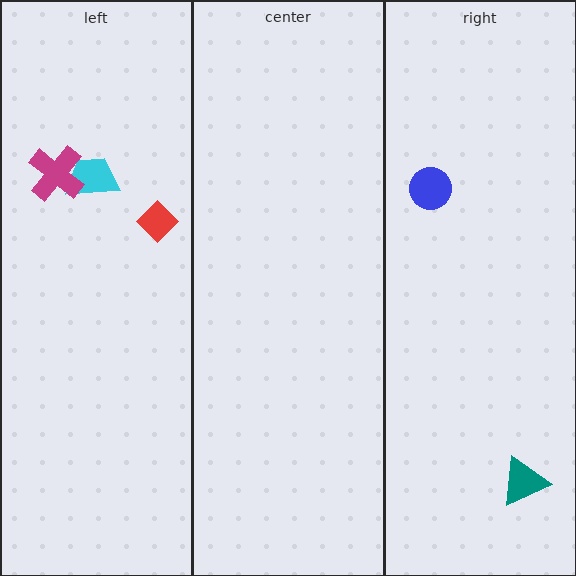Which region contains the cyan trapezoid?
The left region.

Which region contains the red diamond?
The left region.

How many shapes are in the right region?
2.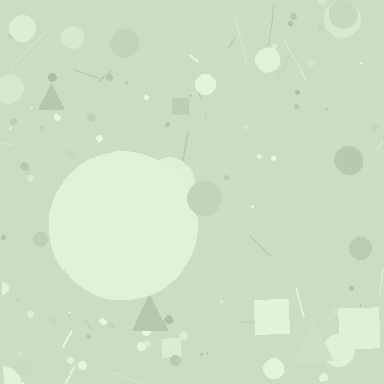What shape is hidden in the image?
A circle is hidden in the image.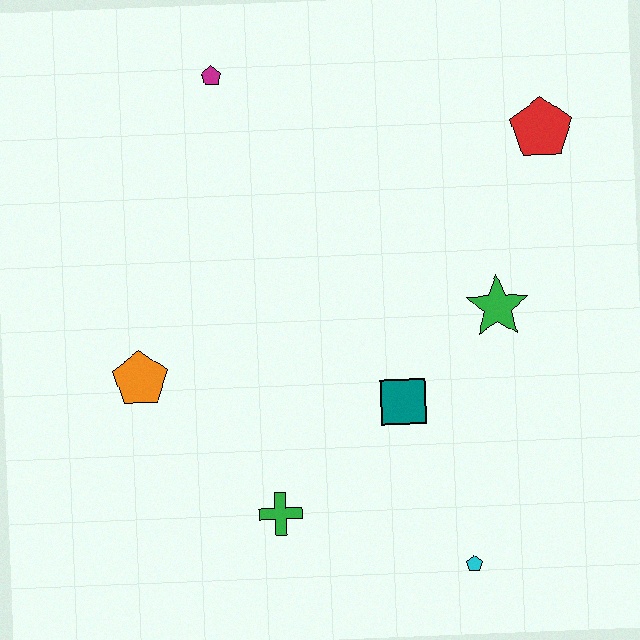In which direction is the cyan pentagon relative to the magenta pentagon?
The cyan pentagon is below the magenta pentagon.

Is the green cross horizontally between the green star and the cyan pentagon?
No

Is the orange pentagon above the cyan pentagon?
Yes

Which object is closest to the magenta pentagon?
The orange pentagon is closest to the magenta pentagon.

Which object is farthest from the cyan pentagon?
The magenta pentagon is farthest from the cyan pentagon.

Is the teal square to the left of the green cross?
No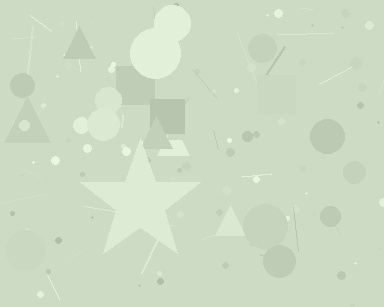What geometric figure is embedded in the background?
A star is embedded in the background.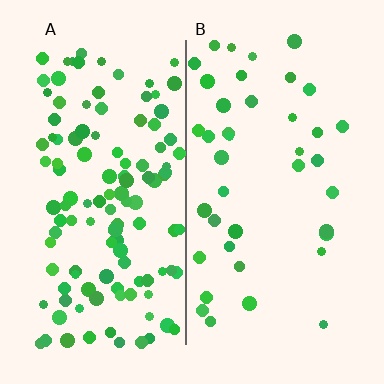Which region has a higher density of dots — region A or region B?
A (the left).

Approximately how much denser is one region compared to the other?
Approximately 3.0× — region A over region B.